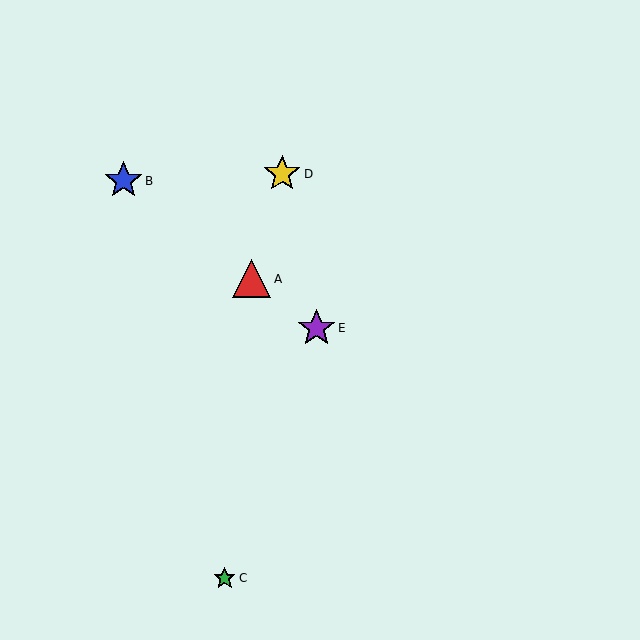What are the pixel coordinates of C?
Object C is at (225, 578).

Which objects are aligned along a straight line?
Objects A, B, E are aligned along a straight line.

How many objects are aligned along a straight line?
3 objects (A, B, E) are aligned along a straight line.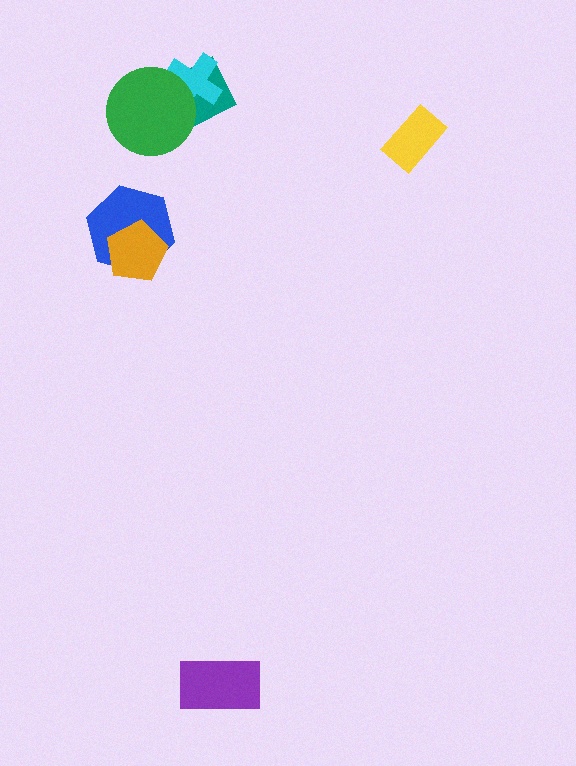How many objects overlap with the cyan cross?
2 objects overlap with the cyan cross.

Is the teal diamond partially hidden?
Yes, it is partially covered by another shape.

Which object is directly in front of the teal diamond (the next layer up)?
The cyan cross is directly in front of the teal diamond.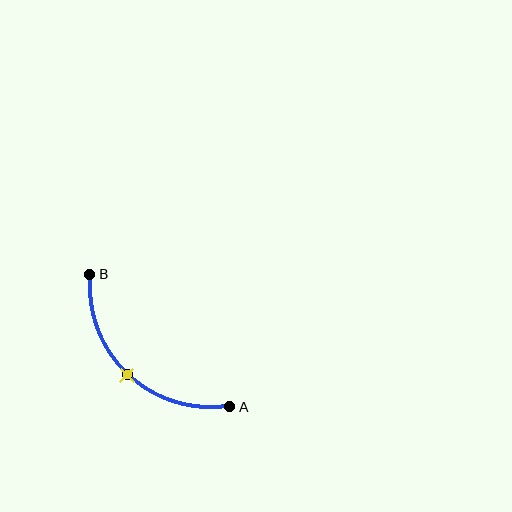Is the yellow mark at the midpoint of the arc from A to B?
Yes. The yellow mark lies on the arc at equal arc-length from both A and B — it is the arc midpoint.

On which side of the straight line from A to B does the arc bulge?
The arc bulges below and to the left of the straight line connecting A and B.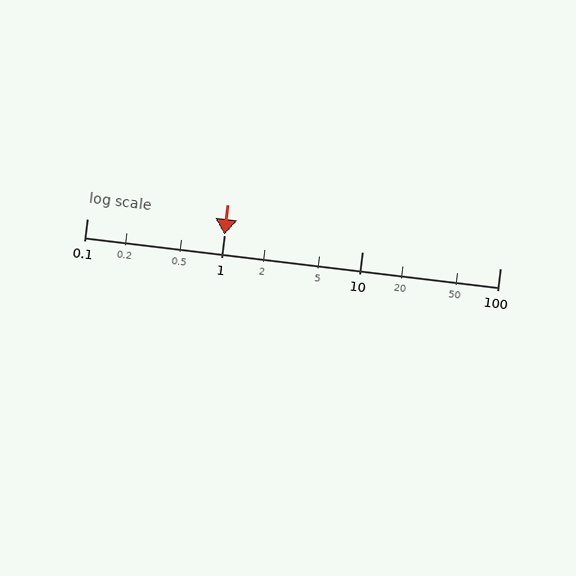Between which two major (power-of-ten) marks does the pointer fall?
The pointer is between 1 and 10.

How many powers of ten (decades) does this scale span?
The scale spans 3 decades, from 0.1 to 100.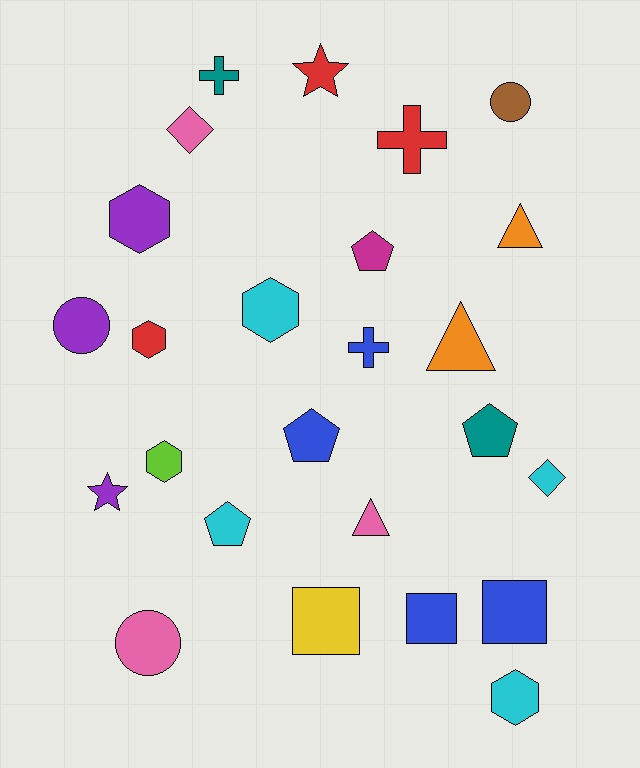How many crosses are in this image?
There are 3 crosses.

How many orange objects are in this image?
There are 2 orange objects.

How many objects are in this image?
There are 25 objects.